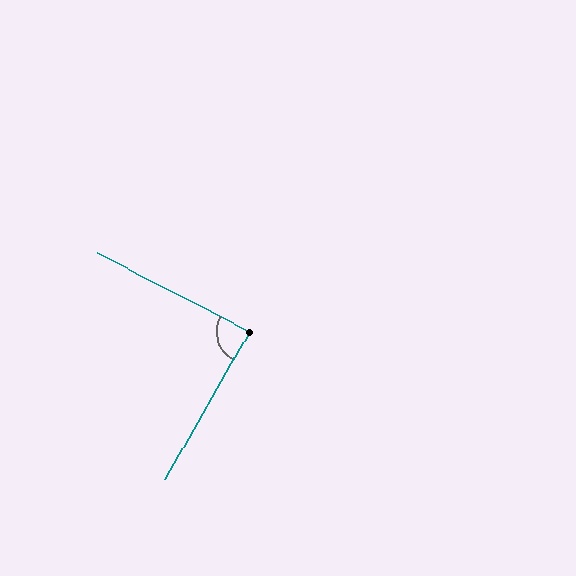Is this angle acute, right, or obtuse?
It is approximately a right angle.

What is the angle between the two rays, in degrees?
Approximately 87 degrees.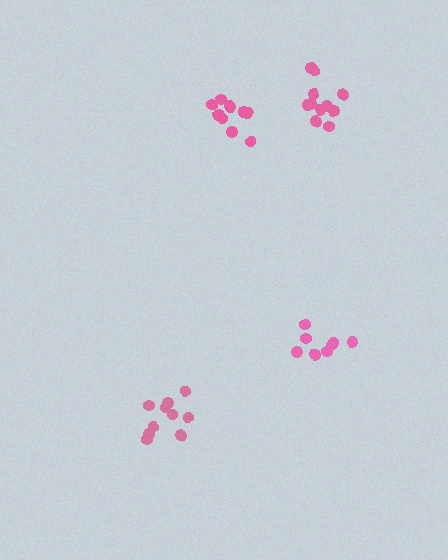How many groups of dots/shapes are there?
There are 4 groups.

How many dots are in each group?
Group 1: 8 dots, Group 2: 10 dots, Group 3: 11 dots, Group 4: 10 dots (39 total).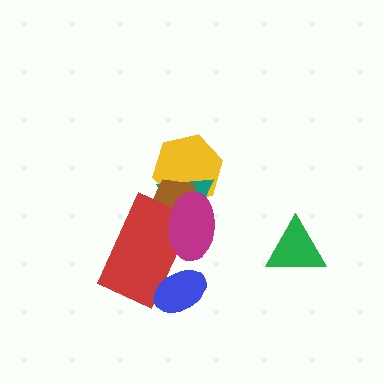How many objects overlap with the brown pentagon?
4 objects overlap with the brown pentagon.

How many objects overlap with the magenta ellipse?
4 objects overlap with the magenta ellipse.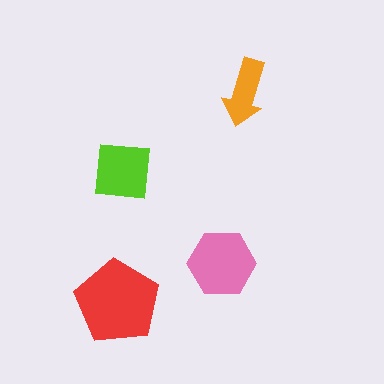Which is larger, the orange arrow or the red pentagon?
The red pentagon.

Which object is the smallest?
The orange arrow.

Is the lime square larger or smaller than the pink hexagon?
Smaller.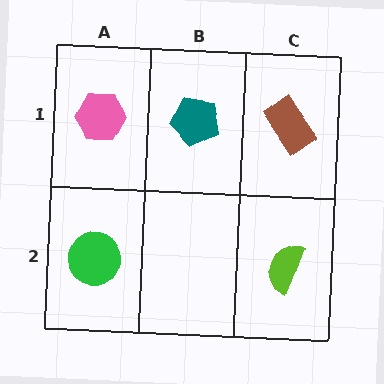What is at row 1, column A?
A pink hexagon.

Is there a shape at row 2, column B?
No, that cell is empty.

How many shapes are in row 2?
2 shapes.